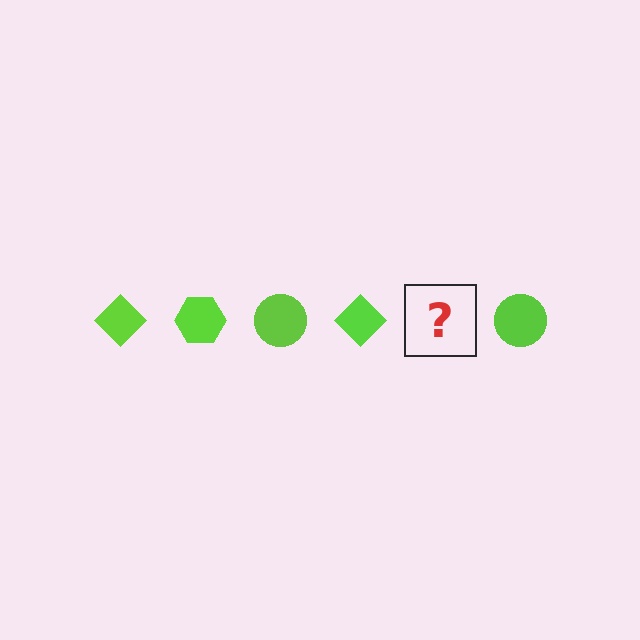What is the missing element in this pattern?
The missing element is a lime hexagon.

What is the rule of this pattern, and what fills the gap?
The rule is that the pattern cycles through diamond, hexagon, circle shapes in lime. The gap should be filled with a lime hexagon.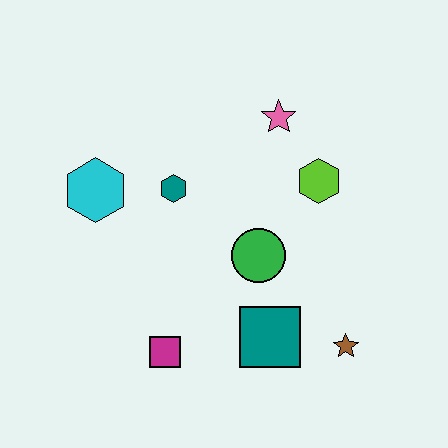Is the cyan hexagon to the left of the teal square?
Yes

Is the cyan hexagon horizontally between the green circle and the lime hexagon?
No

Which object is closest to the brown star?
The teal square is closest to the brown star.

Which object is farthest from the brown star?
The cyan hexagon is farthest from the brown star.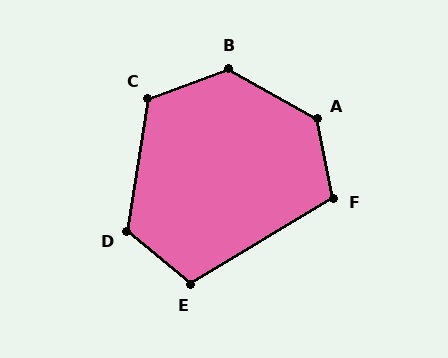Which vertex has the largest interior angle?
A, at approximately 131 degrees.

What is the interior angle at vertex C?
Approximately 120 degrees (obtuse).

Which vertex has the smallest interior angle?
E, at approximately 109 degrees.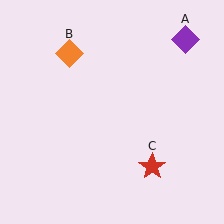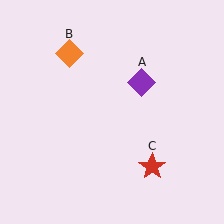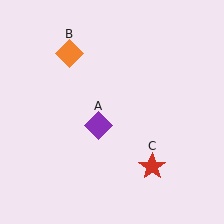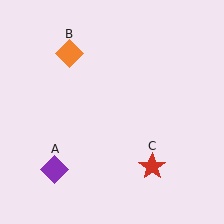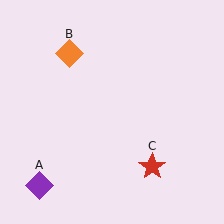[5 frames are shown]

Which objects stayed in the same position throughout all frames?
Orange diamond (object B) and red star (object C) remained stationary.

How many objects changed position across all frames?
1 object changed position: purple diamond (object A).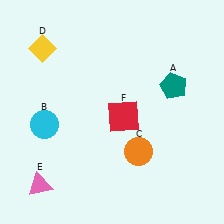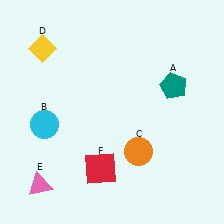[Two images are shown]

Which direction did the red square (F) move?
The red square (F) moved down.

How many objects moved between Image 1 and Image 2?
1 object moved between the two images.